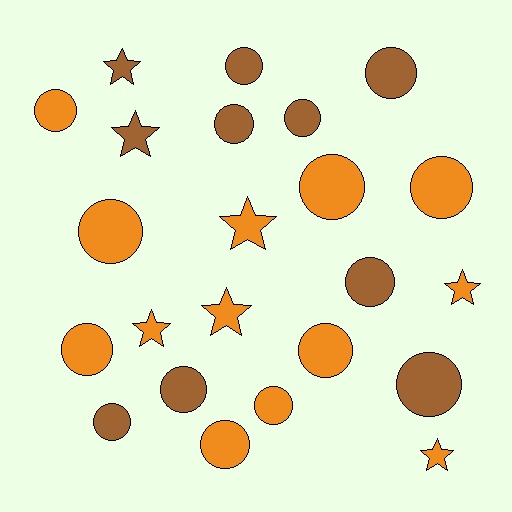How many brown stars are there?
There are 2 brown stars.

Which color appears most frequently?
Orange, with 13 objects.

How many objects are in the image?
There are 23 objects.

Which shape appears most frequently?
Circle, with 16 objects.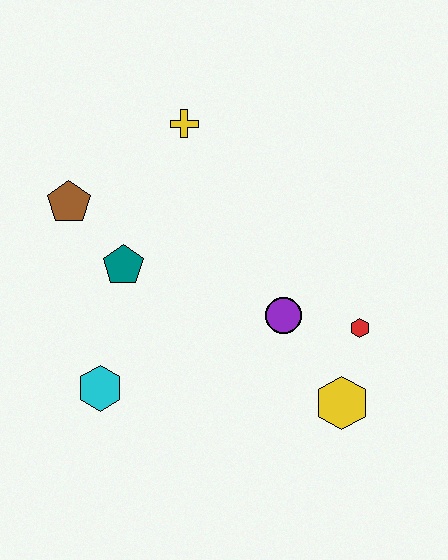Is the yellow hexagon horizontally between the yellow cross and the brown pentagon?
No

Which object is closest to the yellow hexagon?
The red hexagon is closest to the yellow hexagon.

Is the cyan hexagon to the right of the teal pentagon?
No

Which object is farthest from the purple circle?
The brown pentagon is farthest from the purple circle.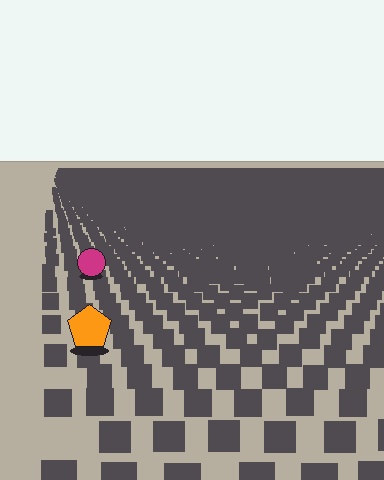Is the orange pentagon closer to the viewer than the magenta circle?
Yes. The orange pentagon is closer — you can tell from the texture gradient: the ground texture is coarser near it.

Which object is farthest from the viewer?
The magenta circle is farthest from the viewer. It appears smaller and the ground texture around it is denser.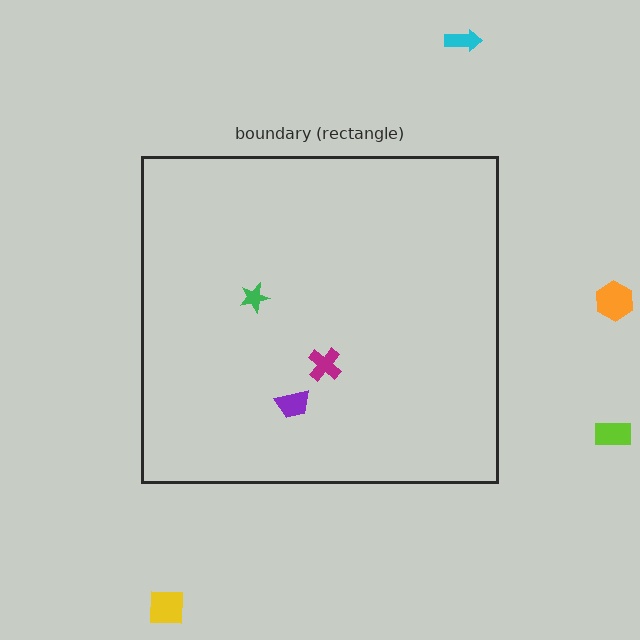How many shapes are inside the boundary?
3 inside, 4 outside.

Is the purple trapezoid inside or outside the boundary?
Inside.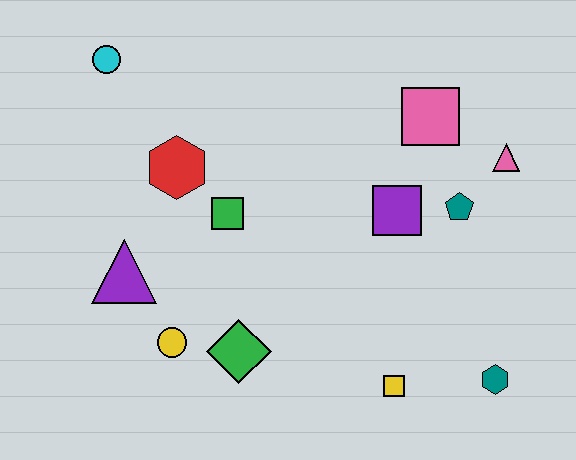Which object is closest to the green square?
The red hexagon is closest to the green square.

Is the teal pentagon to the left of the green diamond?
No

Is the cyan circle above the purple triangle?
Yes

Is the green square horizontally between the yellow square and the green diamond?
No